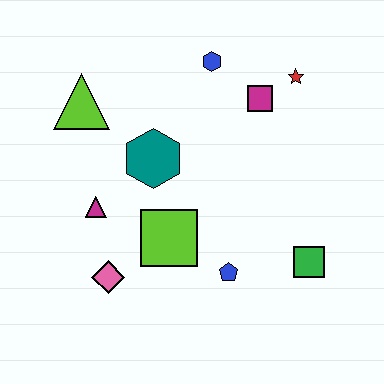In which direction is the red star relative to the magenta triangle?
The red star is to the right of the magenta triangle.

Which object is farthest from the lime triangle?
The green square is farthest from the lime triangle.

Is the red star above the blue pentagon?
Yes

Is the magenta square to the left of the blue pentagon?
No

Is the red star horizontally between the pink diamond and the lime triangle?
No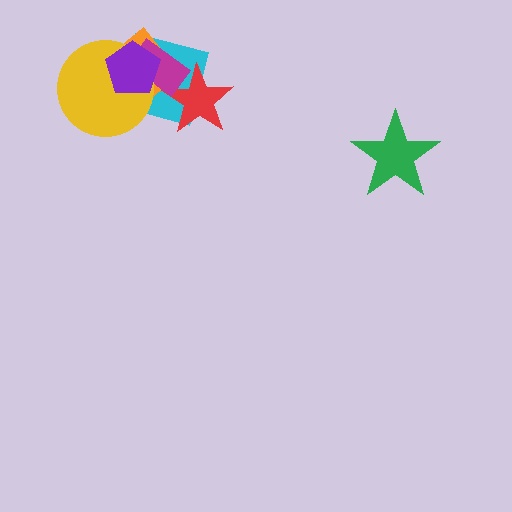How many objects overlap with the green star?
0 objects overlap with the green star.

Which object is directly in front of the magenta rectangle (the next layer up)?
The yellow circle is directly in front of the magenta rectangle.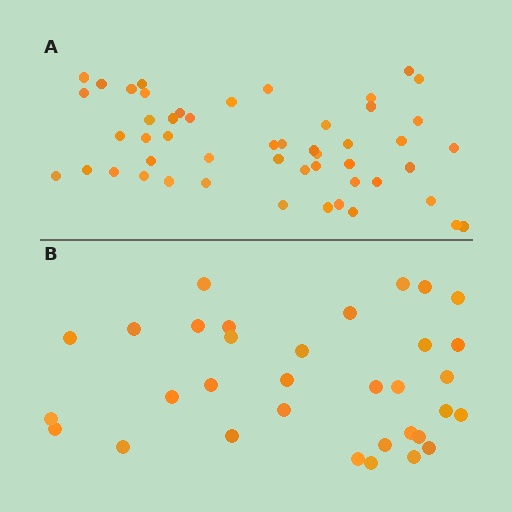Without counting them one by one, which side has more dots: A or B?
Region A (the top region) has more dots.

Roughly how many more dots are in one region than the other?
Region A has approximately 15 more dots than region B.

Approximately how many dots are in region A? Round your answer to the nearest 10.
About 50 dots.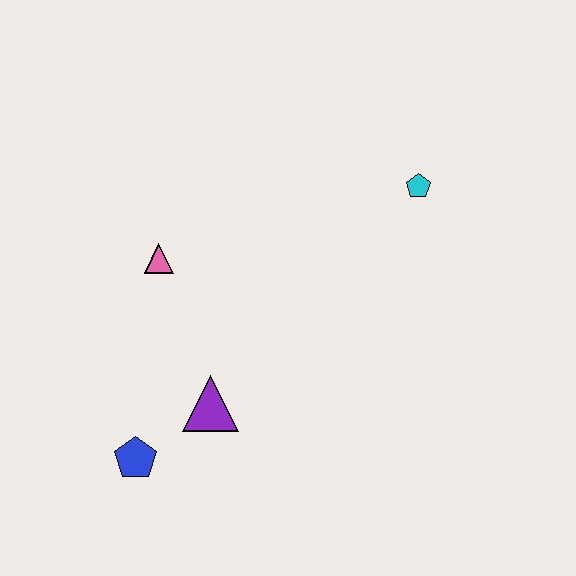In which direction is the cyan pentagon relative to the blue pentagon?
The cyan pentagon is to the right of the blue pentagon.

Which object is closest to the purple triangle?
The blue pentagon is closest to the purple triangle.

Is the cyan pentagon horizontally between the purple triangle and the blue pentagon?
No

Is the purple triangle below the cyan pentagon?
Yes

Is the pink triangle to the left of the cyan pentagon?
Yes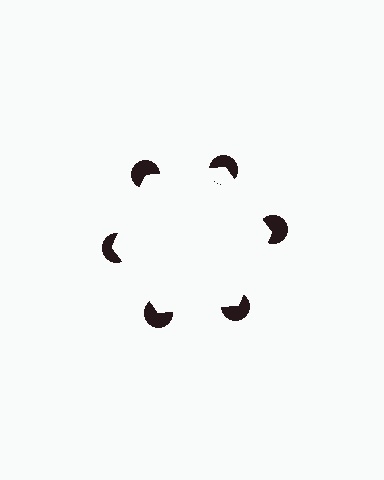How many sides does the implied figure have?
6 sides.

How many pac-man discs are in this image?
There are 6 — one at each vertex of the illusory hexagon.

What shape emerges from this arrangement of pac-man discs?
An illusory hexagon — its edges are inferred from the aligned wedge cuts in the pac-man discs, not physically drawn.